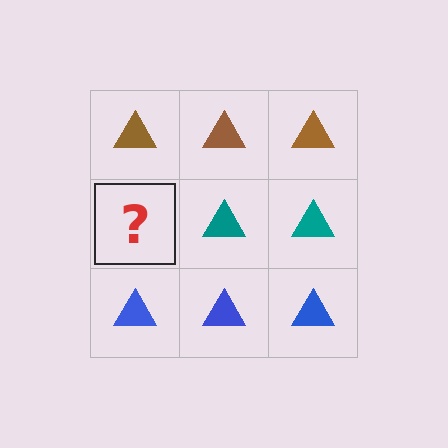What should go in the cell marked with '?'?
The missing cell should contain a teal triangle.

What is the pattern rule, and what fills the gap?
The rule is that each row has a consistent color. The gap should be filled with a teal triangle.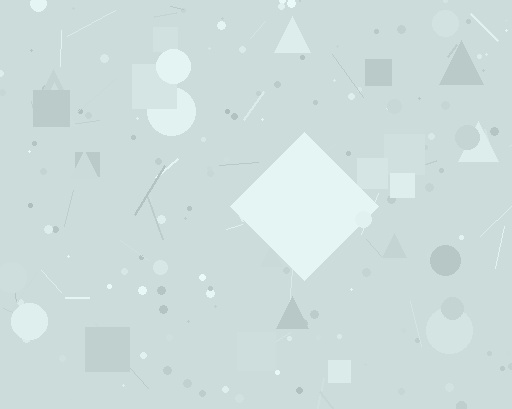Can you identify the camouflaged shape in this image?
The camouflaged shape is a diamond.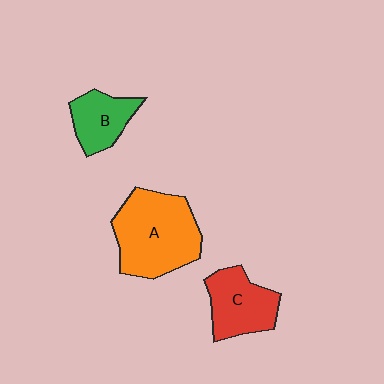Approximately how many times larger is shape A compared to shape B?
Approximately 2.0 times.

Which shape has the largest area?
Shape A (orange).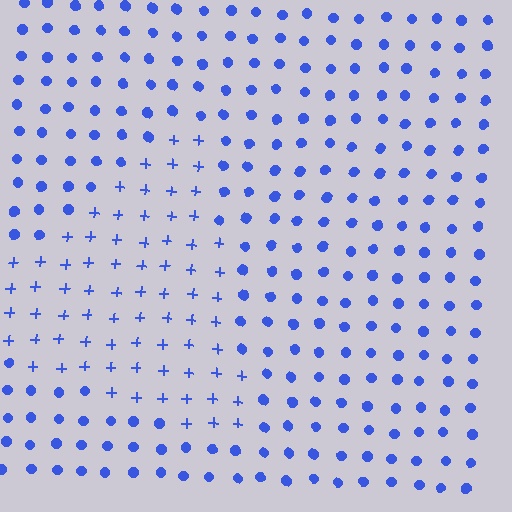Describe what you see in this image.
The image is filled with small blue elements arranged in a uniform grid. A triangle-shaped region contains plus signs, while the surrounding area contains circles. The boundary is defined purely by the change in element shape.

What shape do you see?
I see a triangle.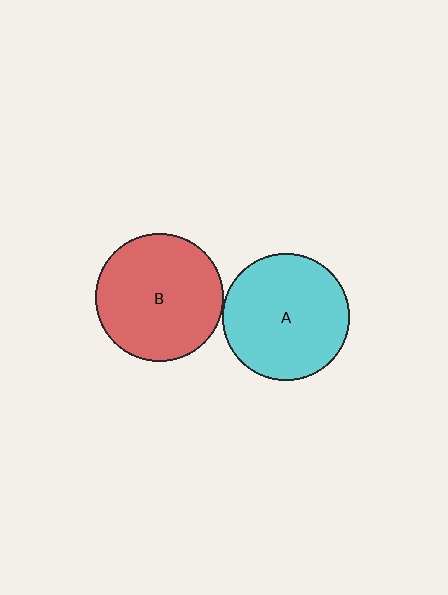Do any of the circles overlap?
No, none of the circles overlap.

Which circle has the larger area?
Circle B (red).